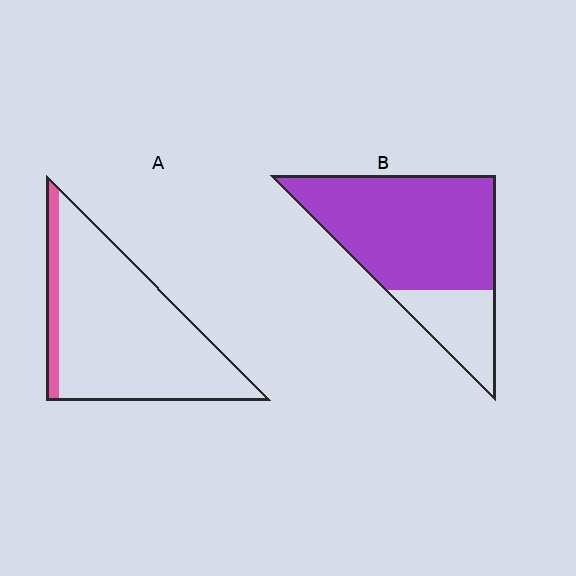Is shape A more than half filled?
No.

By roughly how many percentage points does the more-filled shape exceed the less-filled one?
By roughly 65 percentage points (B over A).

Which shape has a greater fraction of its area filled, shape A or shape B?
Shape B.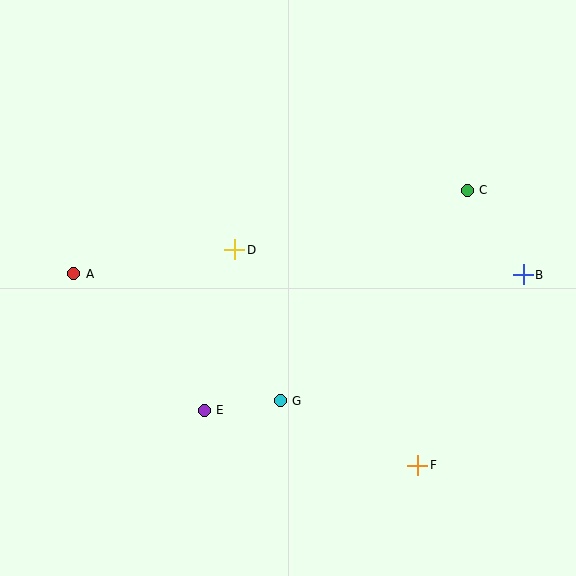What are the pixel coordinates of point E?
Point E is at (204, 410).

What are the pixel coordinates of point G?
Point G is at (280, 401).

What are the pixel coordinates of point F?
Point F is at (418, 465).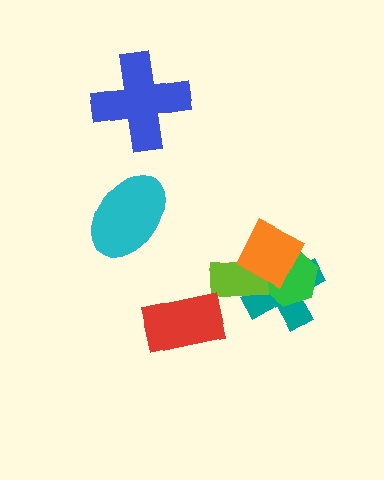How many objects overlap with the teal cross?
3 objects overlap with the teal cross.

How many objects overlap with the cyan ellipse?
0 objects overlap with the cyan ellipse.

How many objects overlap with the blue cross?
0 objects overlap with the blue cross.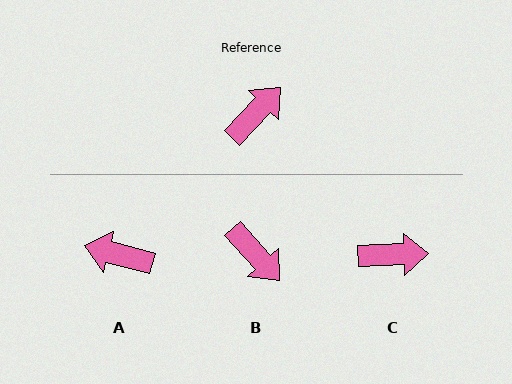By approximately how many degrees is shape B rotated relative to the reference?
Approximately 94 degrees clockwise.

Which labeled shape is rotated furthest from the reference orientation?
A, about 119 degrees away.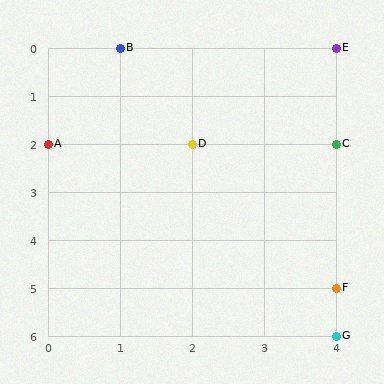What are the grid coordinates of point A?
Point A is at grid coordinates (0, 2).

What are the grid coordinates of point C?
Point C is at grid coordinates (4, 2).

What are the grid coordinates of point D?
Point D is at grid coordinates (2, 2).